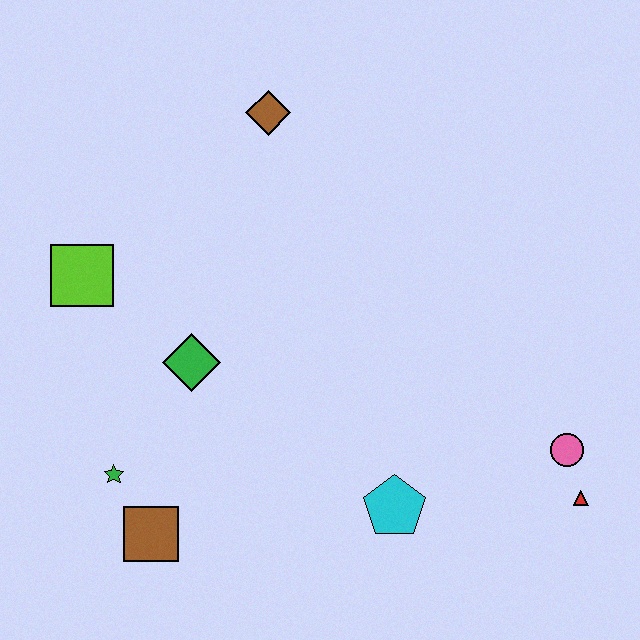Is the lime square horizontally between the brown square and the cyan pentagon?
No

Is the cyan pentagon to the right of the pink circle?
No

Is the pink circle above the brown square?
Yes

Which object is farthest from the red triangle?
The lime square is farthest from the red triangle.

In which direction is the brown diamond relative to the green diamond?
The brown diamond is above the green diamond.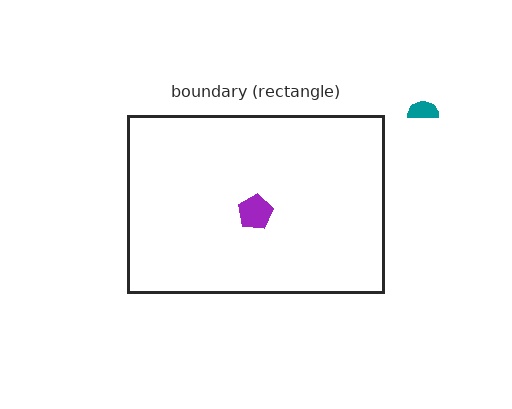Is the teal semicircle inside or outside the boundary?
Outside.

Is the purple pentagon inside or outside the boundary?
Inside.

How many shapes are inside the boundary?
1 inside, 1 outside.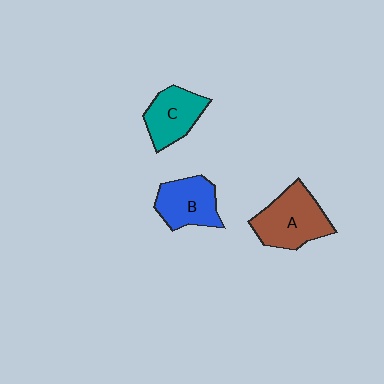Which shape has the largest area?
Shape A (brown).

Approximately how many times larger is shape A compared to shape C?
Approximately 1.3 times.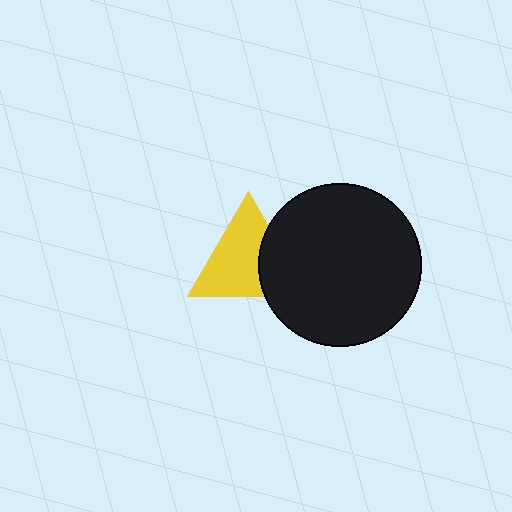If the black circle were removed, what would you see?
You would see the complete yellow triangle.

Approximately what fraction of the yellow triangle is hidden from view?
Roughly 31% of the yellow triangle is hidden behind the black circle.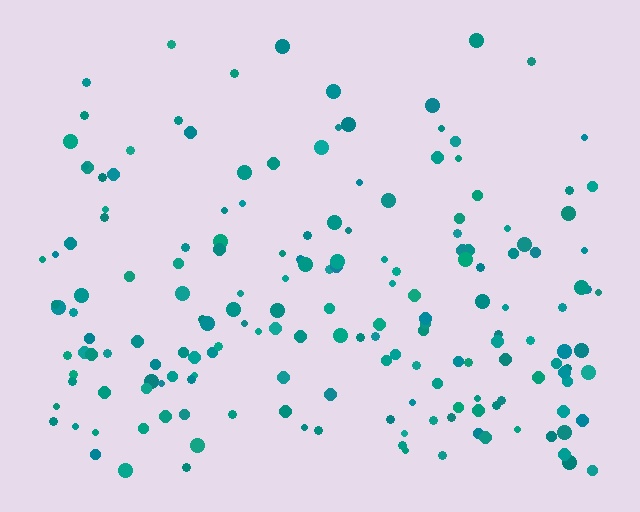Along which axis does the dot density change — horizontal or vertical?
Vertical.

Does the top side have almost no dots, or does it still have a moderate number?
Still a moderate number, just noticeably fewer than the bottom.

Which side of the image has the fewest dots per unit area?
The top.